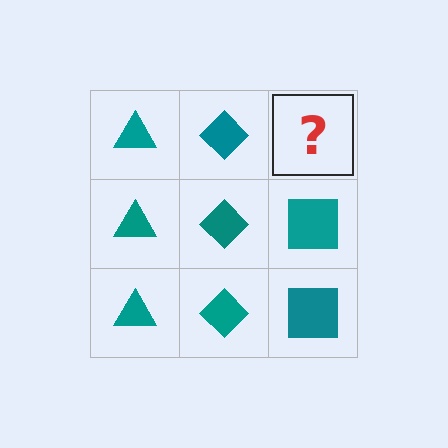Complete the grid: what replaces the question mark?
The question mark should be replaced with a teal square.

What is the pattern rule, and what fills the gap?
The rule is that each column has a consistent shape. The gap should be filled with a teal square.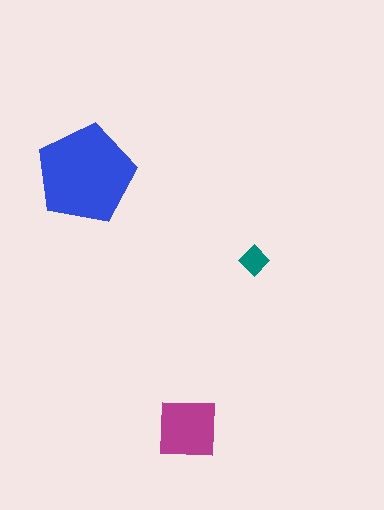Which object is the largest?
The blue pentagon.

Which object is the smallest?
The teal diamond.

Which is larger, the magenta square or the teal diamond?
The magenta square.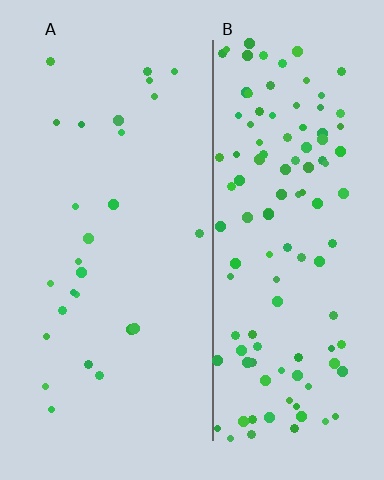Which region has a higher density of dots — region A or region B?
B (the right).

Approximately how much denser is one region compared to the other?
Approximately 4.4× — region B over region A.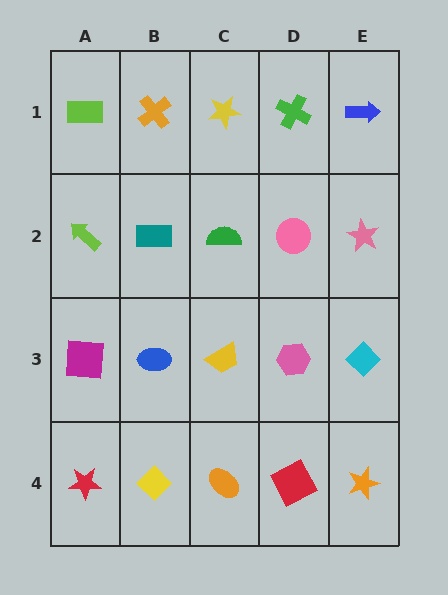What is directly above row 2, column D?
A green cross.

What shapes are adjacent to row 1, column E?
A pink star (row 2, column E), a green cross (row 1, column D).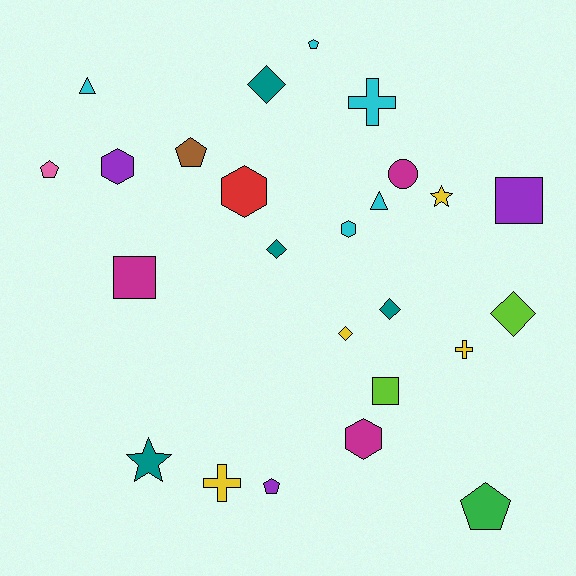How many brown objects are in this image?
There is 1 brown object.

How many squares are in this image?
There are 3 squares.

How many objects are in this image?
There are 25 objects.